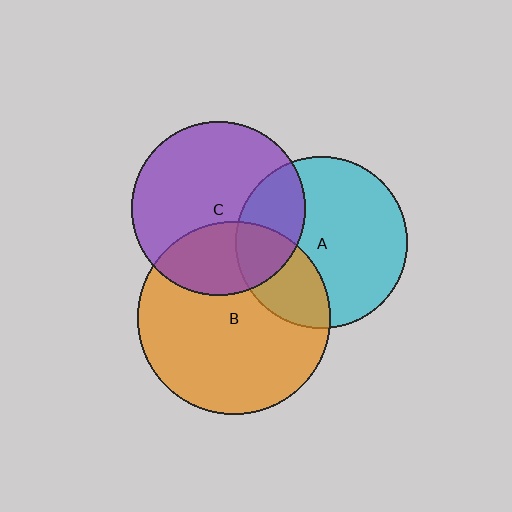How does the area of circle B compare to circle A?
Approximately 1.3 times.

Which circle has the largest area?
Circle B (orange).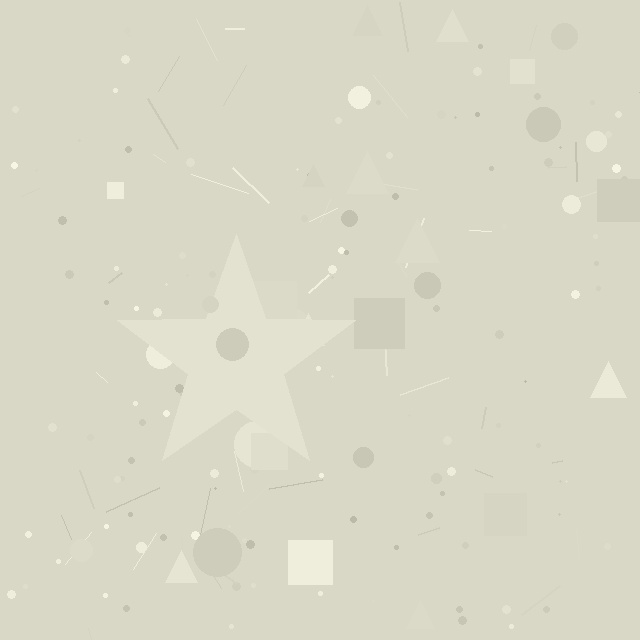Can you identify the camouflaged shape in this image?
The camouflaged shape is a star.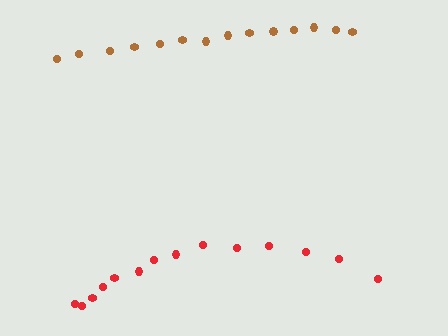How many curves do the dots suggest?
There are 2 distinct paths.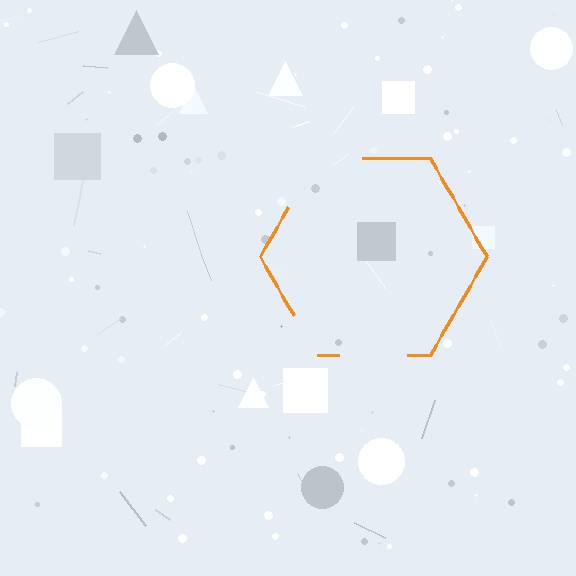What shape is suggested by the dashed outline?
The dashed outline suggests a hexagon.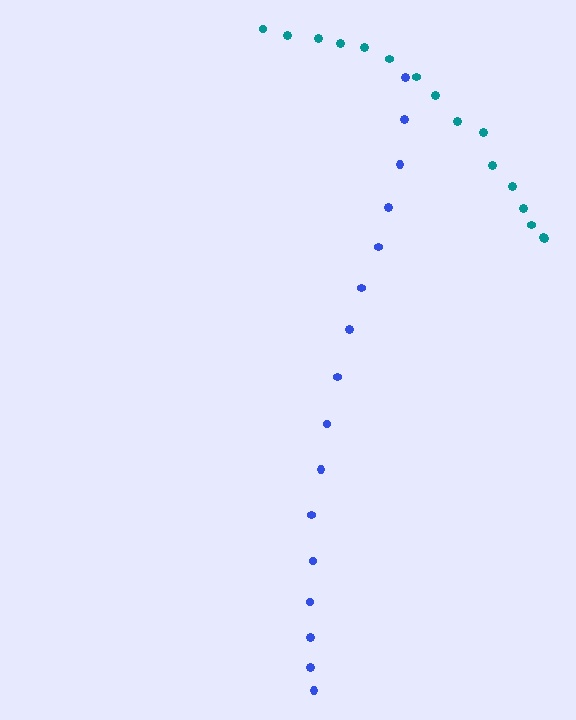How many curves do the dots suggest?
There are 2 distinct paths.